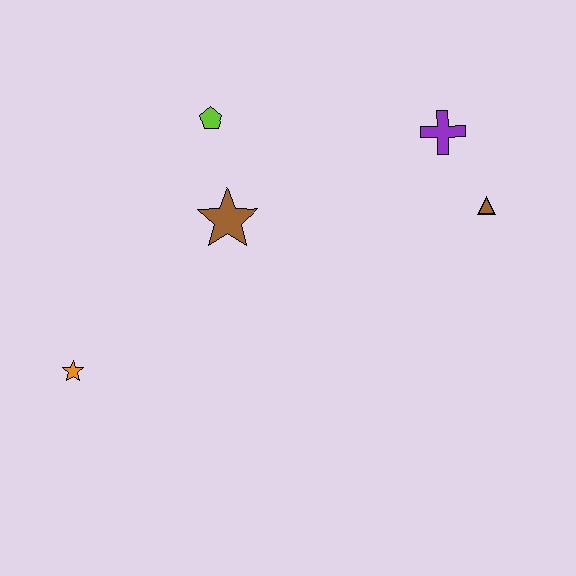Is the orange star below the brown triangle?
Yes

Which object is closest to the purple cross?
The brown triangle is closest to the purple cross.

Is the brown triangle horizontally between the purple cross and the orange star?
No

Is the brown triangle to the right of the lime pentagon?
Yes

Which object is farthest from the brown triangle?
The orange star is farthest from the brown triangle.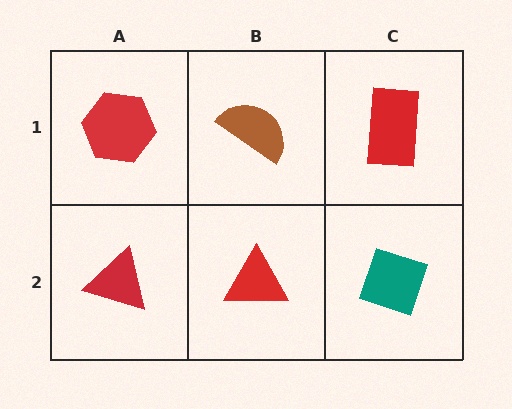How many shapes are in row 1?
3 shapes.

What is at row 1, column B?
A brown semicircle.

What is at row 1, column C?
A red rectangle.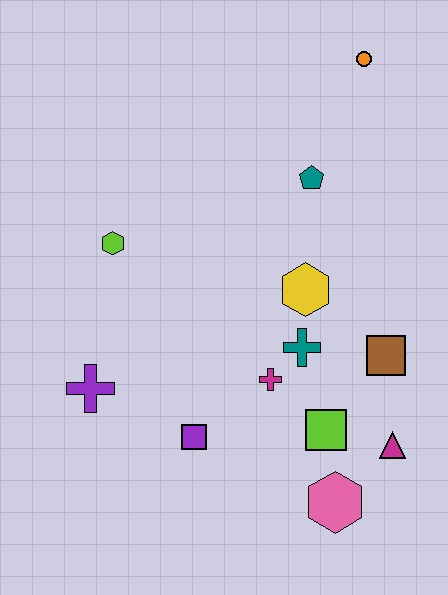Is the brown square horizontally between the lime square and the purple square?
No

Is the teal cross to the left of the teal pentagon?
Yes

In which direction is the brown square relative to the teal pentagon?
The brown square is below the teal pentagon.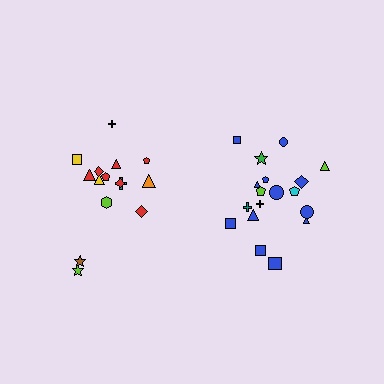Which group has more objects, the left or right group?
The right group.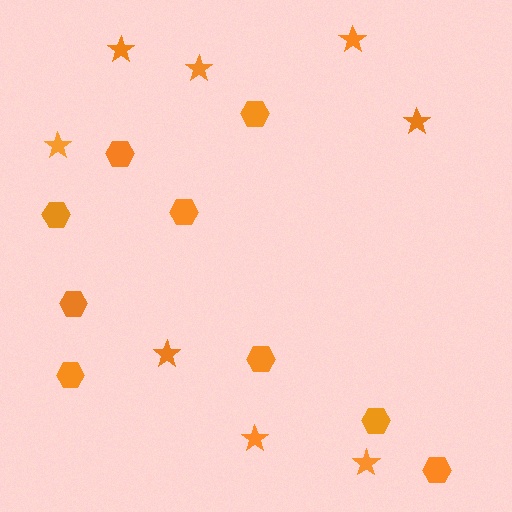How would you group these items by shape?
There are 2 groups: one group of hexagons (9) and one group of stars (8).